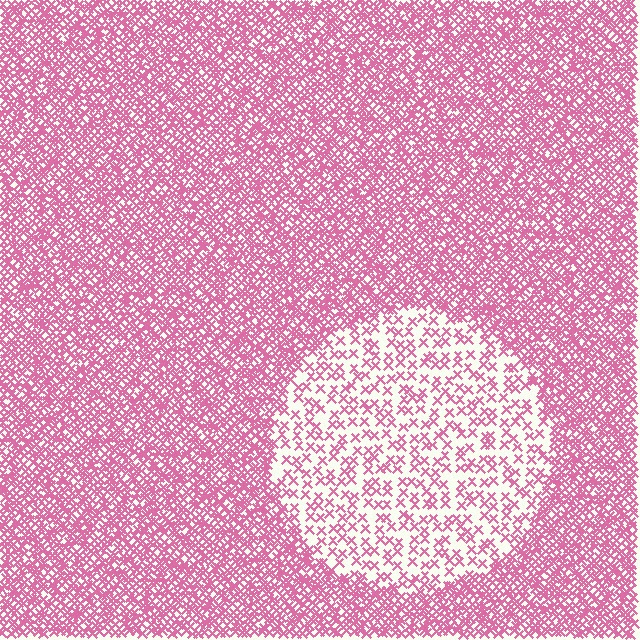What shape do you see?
I see a circle.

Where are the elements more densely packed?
The elements are more densely packed outside the circle boundary.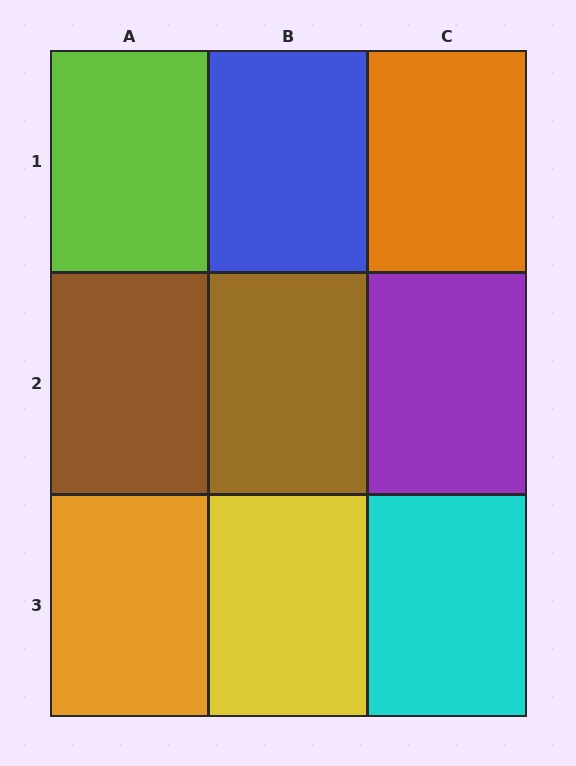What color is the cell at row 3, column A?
Orange.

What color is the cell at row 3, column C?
Cyan.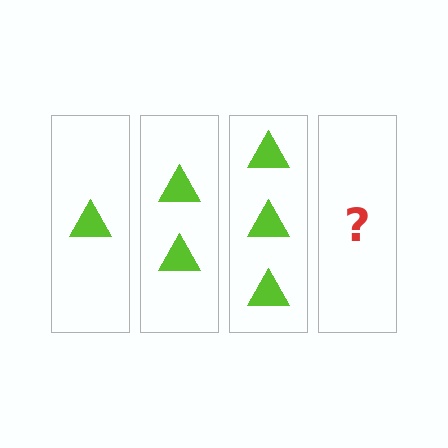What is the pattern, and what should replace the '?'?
The pattern is that each step adds one more triangle. The '?' should be 4 triangles.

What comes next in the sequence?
The next element should be 4 triangles.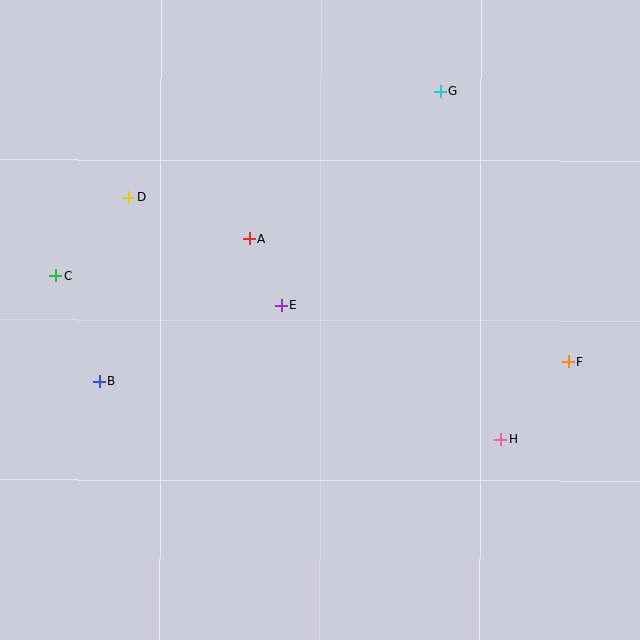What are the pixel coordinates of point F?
Point F is at (568, 361).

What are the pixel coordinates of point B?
Point B is at (99, 381).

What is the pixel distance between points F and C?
The distance between F and C is 519 pixels.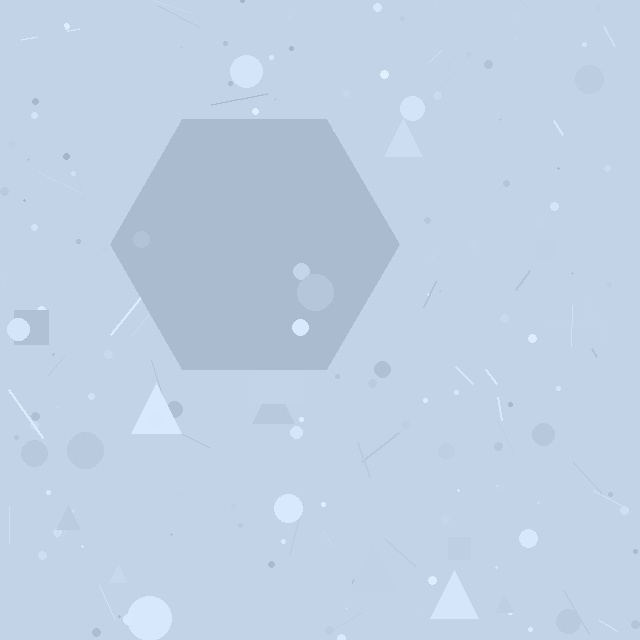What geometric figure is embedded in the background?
A hexagon is embedded in the background.